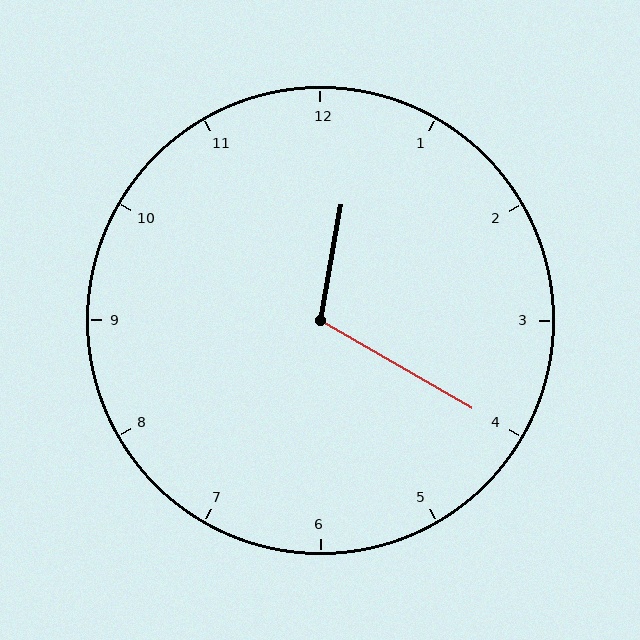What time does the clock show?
12:20.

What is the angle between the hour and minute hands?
Approximately 110 degrees.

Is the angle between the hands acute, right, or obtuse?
It is obtuse.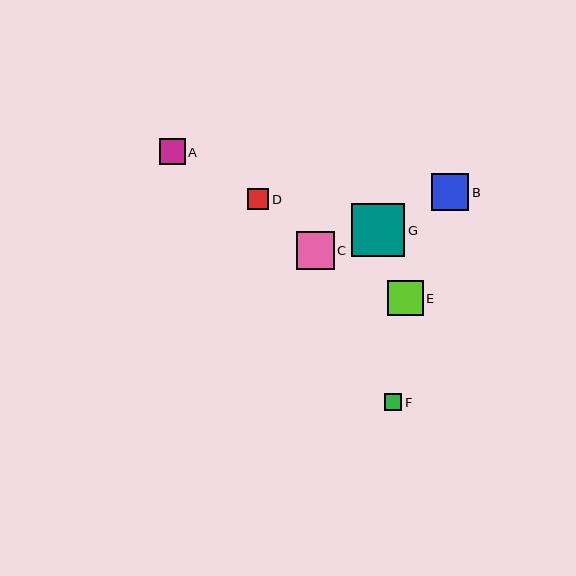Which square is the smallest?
Square F is the smallest with a size of approximately 17 pixels.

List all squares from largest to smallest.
From largest to smallest: G, C, B, E, A, D, F.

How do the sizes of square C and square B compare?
Square C and square B are approximately the same size.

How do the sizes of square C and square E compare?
Square C and square E are approximately the same size.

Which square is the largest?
Square G is the largest with a size of approximately 53 pixels.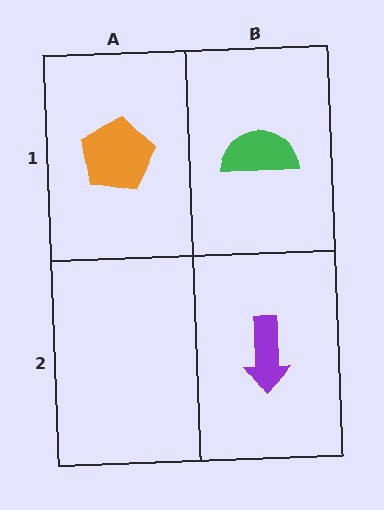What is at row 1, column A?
An orange pentagon.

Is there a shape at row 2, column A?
No, that cell is empty.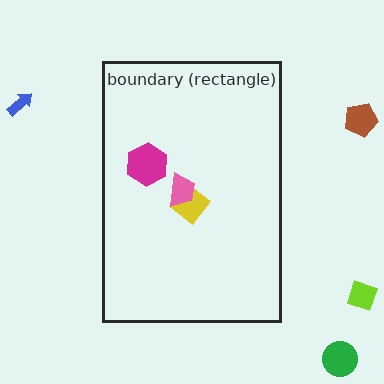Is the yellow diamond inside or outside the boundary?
Inside.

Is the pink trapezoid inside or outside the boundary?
Inside.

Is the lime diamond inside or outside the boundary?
Outside.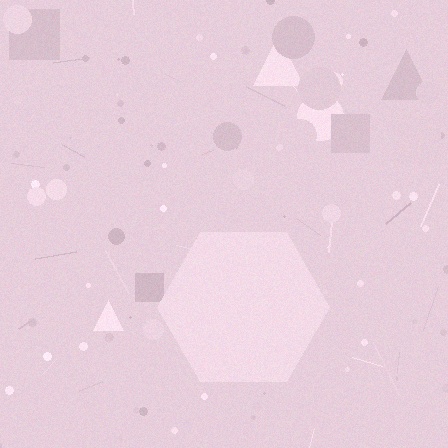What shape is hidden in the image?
A hexagon is hidden in the image.